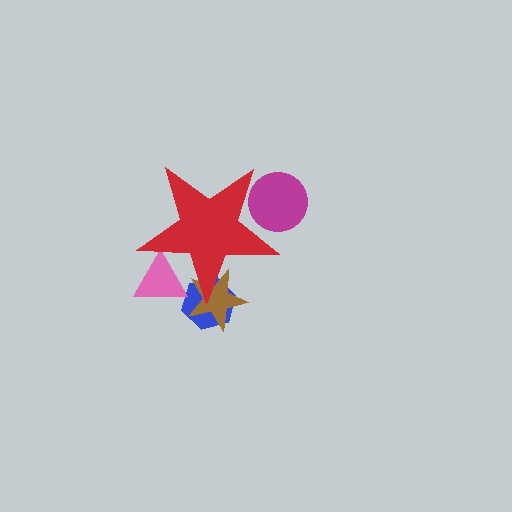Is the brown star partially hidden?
Yes, the brown star is partially hidden behind the red star.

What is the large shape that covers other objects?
A red star.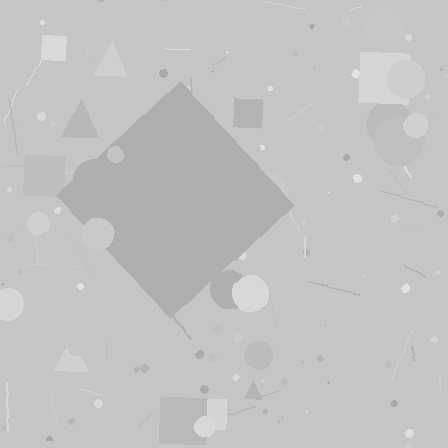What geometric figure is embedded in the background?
A diamond is embedded in the background.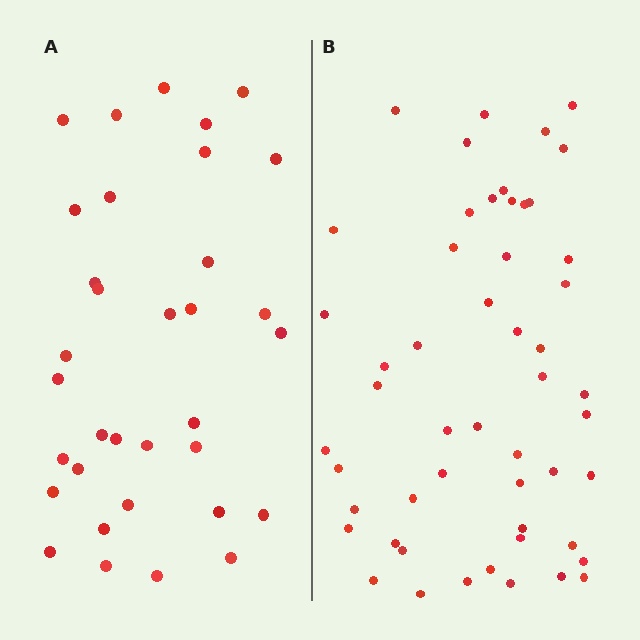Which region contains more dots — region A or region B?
Region B (the right region) has more dots.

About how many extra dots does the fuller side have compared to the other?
Region B has approximately 20 more dots than region A.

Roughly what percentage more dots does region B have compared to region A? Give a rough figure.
About 55% more.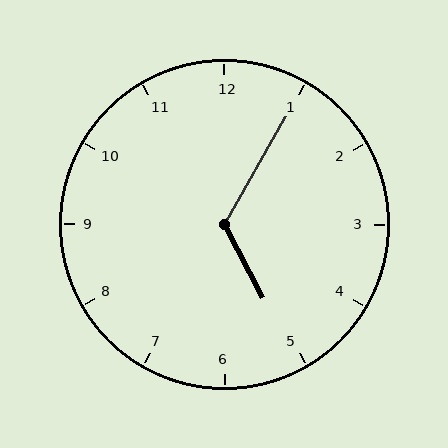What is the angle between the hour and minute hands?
Approximately 122 degrees.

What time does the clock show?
5:05.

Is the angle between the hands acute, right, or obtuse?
It is obtuse.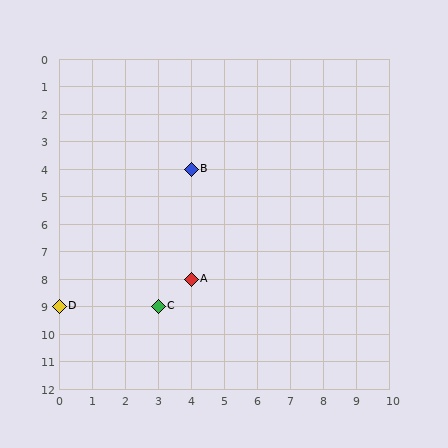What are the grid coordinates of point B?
Point B is at grid coordinates (4, 4).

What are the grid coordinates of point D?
Point D is at grid coordinates (0, 9).